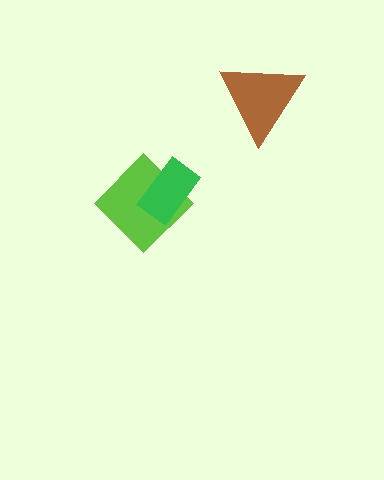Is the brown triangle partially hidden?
No, no other shape covers it.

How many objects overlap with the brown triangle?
0 objects overlap with the brown triangle.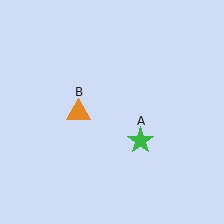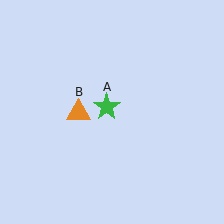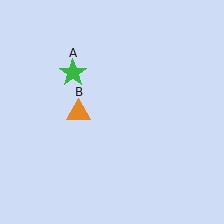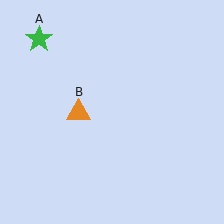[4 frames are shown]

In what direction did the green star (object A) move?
The green star (object A) moved up and to the left.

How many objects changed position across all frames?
1 object changed position: green star (object A).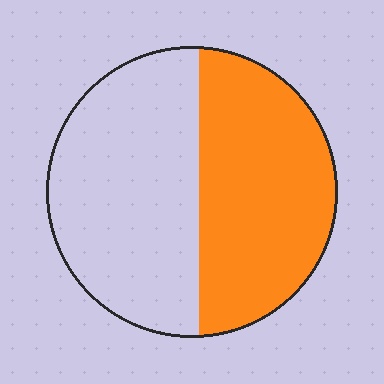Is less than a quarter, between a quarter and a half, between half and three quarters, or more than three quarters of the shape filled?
Between a quarter and a half.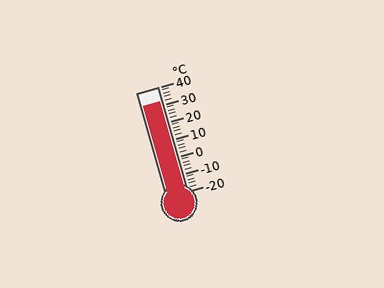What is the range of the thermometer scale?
The thermometer scale ranges from -20°C to 40°C.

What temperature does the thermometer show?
The thermometer shows approximately 32°C.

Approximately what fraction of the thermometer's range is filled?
The thermometer is filled to approximately 85% of its range.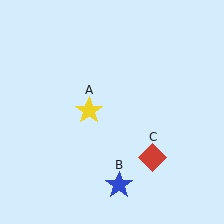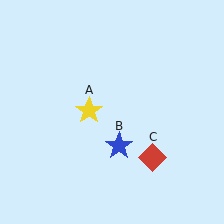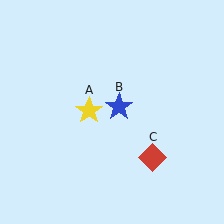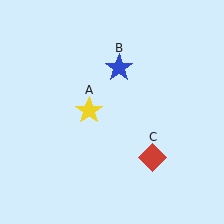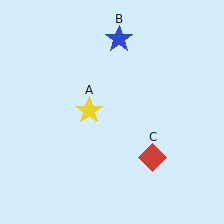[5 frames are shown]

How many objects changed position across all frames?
1 object changed position: blue star (object B).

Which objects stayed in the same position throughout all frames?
Yellow star (object A) and red diamond (object C) remained stationary.